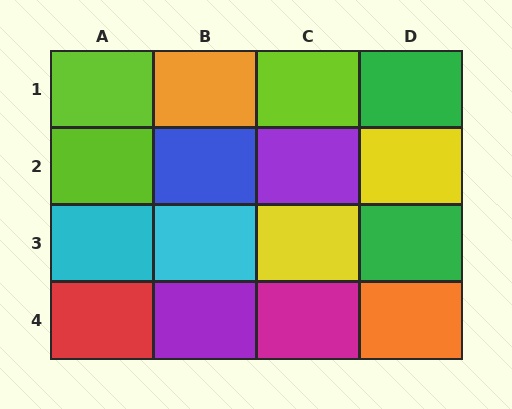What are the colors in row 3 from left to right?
Cyan, cyan, yellow, green.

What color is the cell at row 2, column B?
Blue.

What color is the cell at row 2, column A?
Lime.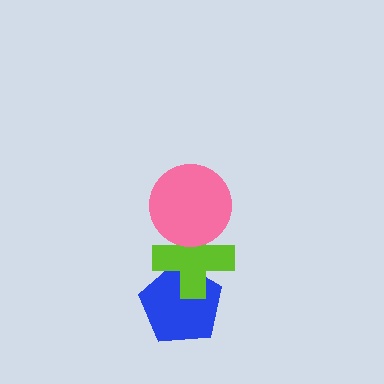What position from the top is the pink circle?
The pink circle is 1st from the top.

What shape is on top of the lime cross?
The pink circle is on top of the lime cross.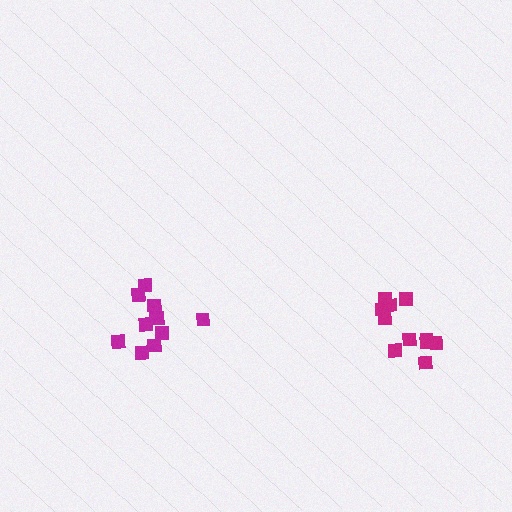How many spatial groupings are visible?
There are 2 spatial groupings.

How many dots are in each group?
Group 1: 11 dots, Group 2: 11 dots (22 total).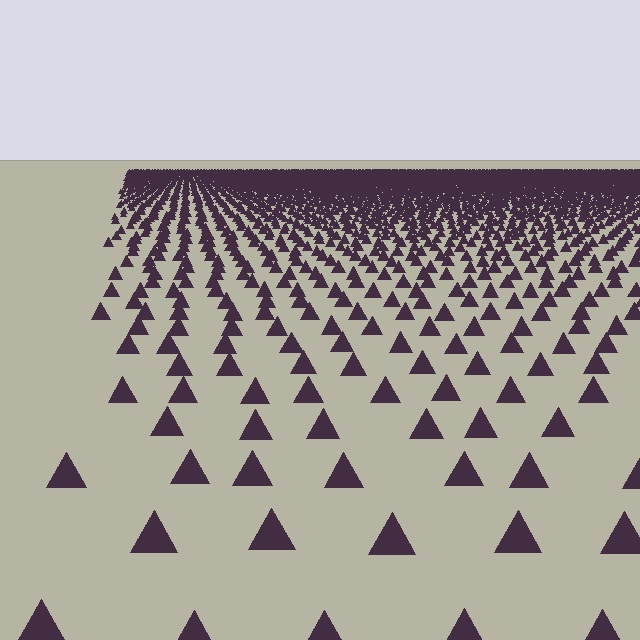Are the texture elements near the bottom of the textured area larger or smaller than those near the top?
Larger. Near the bottom, elements are closer to the viewer and appear at a bigger on-screen size.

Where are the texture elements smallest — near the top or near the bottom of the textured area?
Near the top.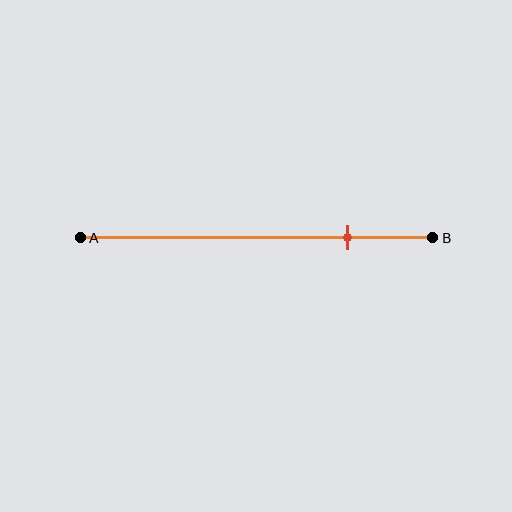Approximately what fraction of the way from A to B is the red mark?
The red mark is approximately 75% of the way from A to B.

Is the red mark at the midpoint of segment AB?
No, the mark is at about 75% from A, not at the 50% midpoint.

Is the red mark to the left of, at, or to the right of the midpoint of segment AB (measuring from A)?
The red mark is to the right of the midpoint of segment AB.